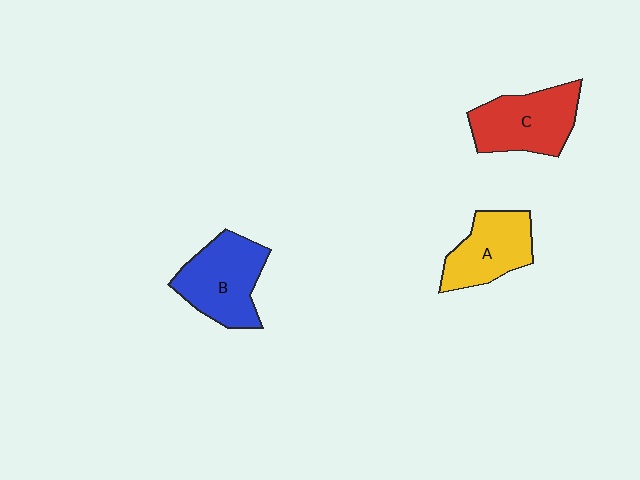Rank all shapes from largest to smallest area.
From largest to smallest: B (blue), C (red), A (yellow).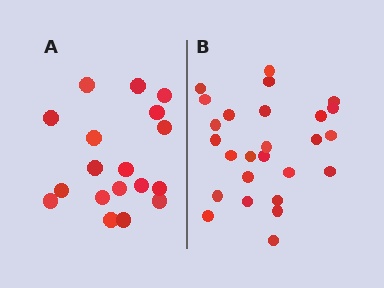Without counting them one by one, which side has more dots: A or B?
Region B (the right region) has more dots.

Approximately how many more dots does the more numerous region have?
Region B has roughly 8 or so more dots than region A.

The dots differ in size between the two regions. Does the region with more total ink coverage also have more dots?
No. Region A has more total ink coverage because its dots are larger, but region B actually contains more individual dots. Total area can be misleading — the number of items is what matters here.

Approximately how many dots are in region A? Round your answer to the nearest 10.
About 20 dots. (The exact count is 18, which rounds to 20.)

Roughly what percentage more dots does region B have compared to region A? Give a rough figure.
About 45% more.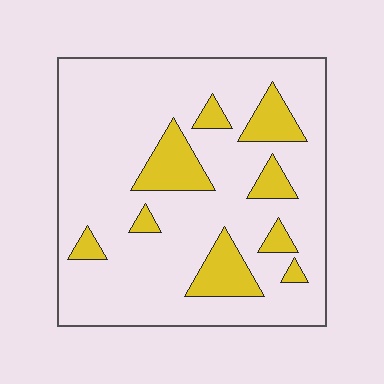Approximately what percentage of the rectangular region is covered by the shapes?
Approximately 20%.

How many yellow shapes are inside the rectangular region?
9.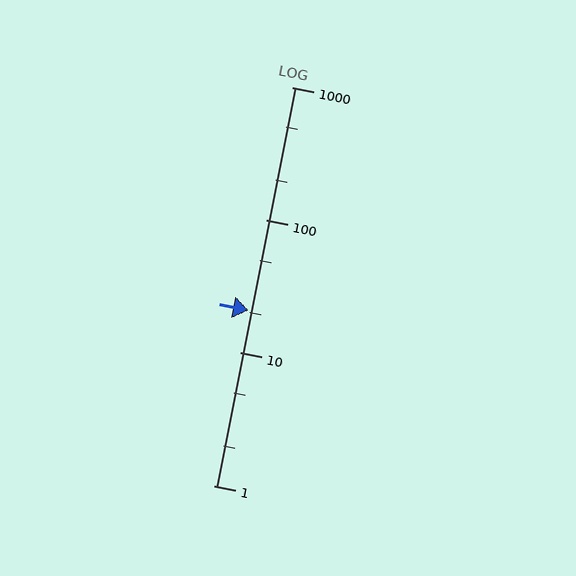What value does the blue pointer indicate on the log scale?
The pointer indicates approximately 21.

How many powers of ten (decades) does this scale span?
The scale spans 3 decades, from 1 to 1000.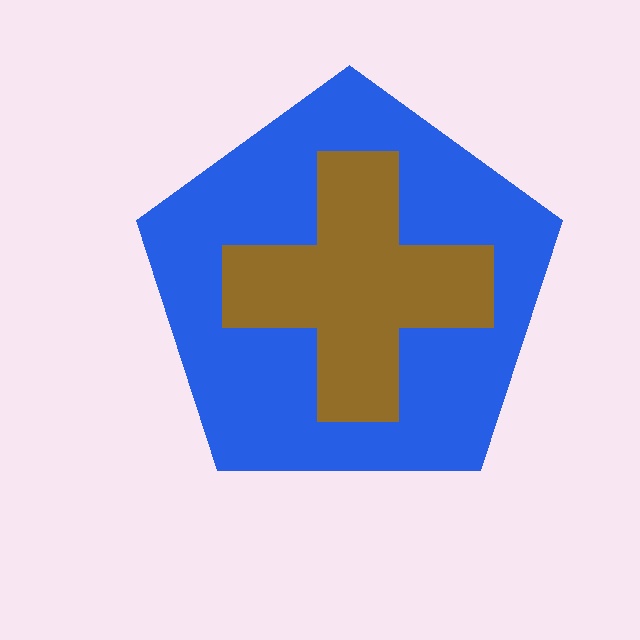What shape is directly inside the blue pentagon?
The brown cross.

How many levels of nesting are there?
2.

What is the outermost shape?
The blue pentagon.